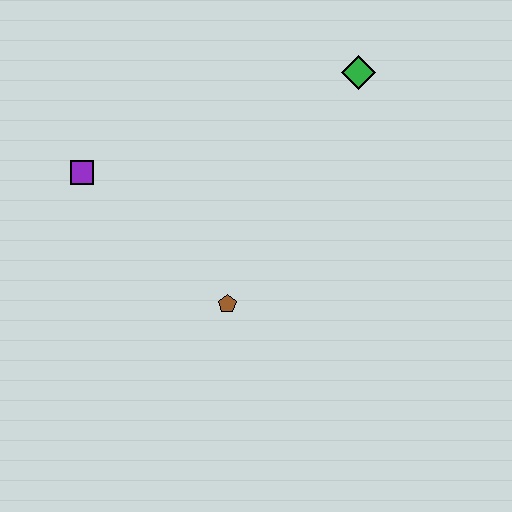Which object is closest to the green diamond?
The brown pentagon is closest to the green diamond.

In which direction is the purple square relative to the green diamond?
The purple square is to the left of the green diamond.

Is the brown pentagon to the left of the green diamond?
Yes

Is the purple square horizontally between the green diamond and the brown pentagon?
No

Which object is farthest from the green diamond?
The purple square is farthest from the green diamond.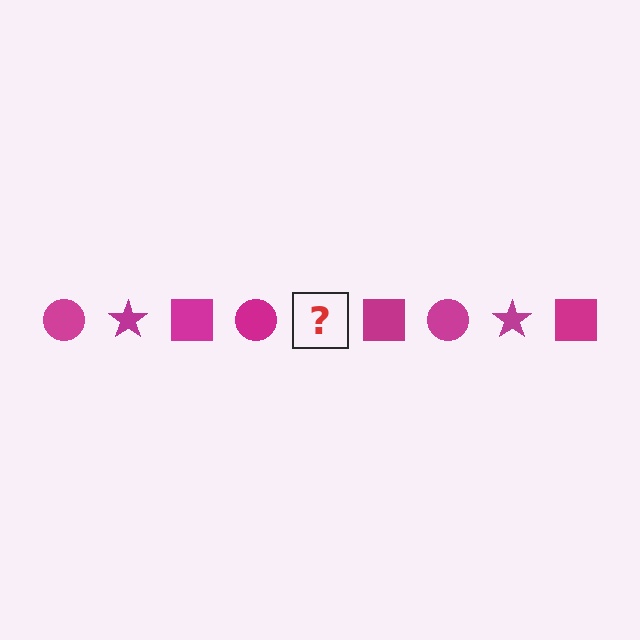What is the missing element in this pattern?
The missing element is a magenta star.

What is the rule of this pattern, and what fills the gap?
The rule is that the pattern cycles through circle, star, square shapes in magenta. The gap should be filled with a magenta star.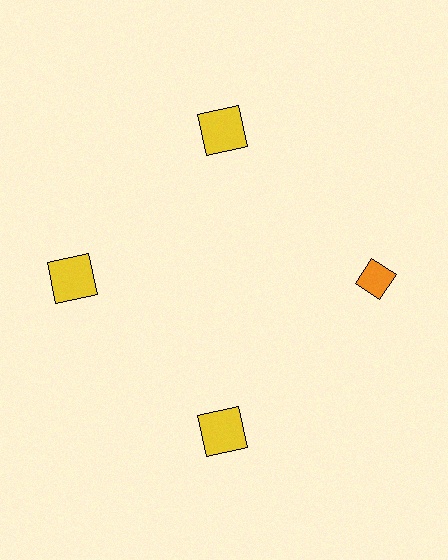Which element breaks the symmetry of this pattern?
The orange diamond at roughly the 3 o'clock position breaks the symmetry. All other shapes are yellow squares.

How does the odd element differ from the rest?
It differs in both color (orange instead of yellow) and shape (diamond instead of square).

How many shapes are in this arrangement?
There are 4 shapes arranged in a ring pattern.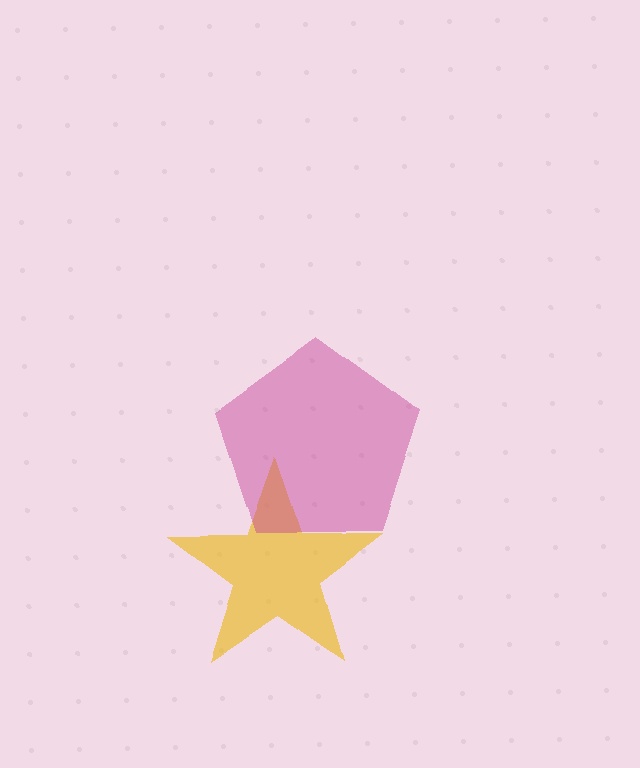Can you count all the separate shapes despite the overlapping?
Yes, there are 2 separate shapes.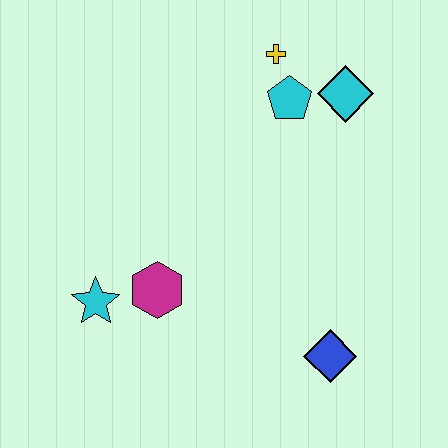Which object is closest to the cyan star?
The magenta hexagon is closest to the cyan star.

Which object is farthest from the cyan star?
The cyan diamond is farthest from the cyan star.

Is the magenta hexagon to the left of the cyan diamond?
Yes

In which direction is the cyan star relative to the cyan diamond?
The cyan star is to the left of the cyan diamond.